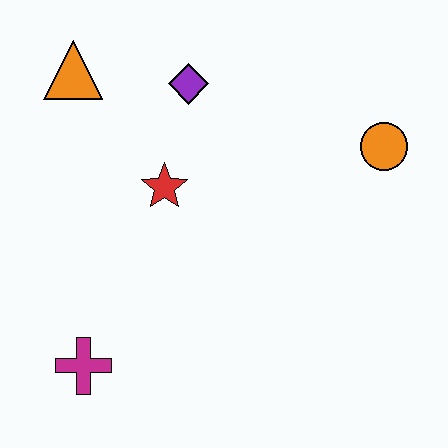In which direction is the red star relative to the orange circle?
The red star is to the left of the orange circle.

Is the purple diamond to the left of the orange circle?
Yes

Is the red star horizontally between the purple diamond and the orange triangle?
Yes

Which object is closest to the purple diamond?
The red star is closest to the purple diamond.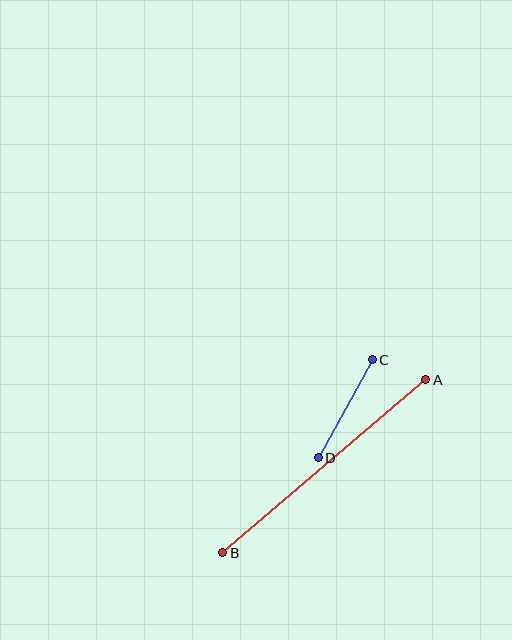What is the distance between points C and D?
The distance is approximately 112 pixels.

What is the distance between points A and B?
The distance is approximately 267 pixels.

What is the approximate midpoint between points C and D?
The midpoint is at approximately (345, 409) pixels.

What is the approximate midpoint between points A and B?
The midpoint is at approximately (324, 466) pixels.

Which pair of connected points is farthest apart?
Points A and B are farthest apart.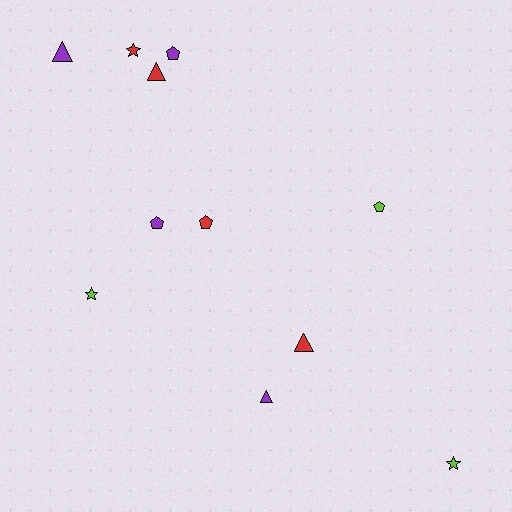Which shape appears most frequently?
Pentagon, with 4 objects.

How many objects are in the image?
There are 11 objects.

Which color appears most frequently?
Red, with 4 objects.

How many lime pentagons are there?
There is 1 lime pentagon.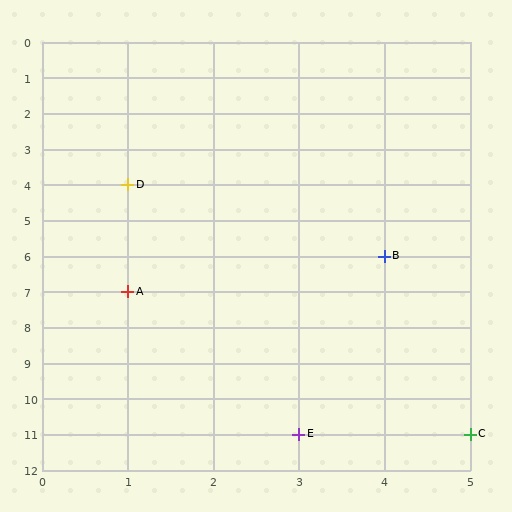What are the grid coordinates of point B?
Point B is at grid coordinates (4, 6).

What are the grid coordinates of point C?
Point C is at grid coordinates (5, 11).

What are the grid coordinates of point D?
Point D is at grid coordinates (1, 4).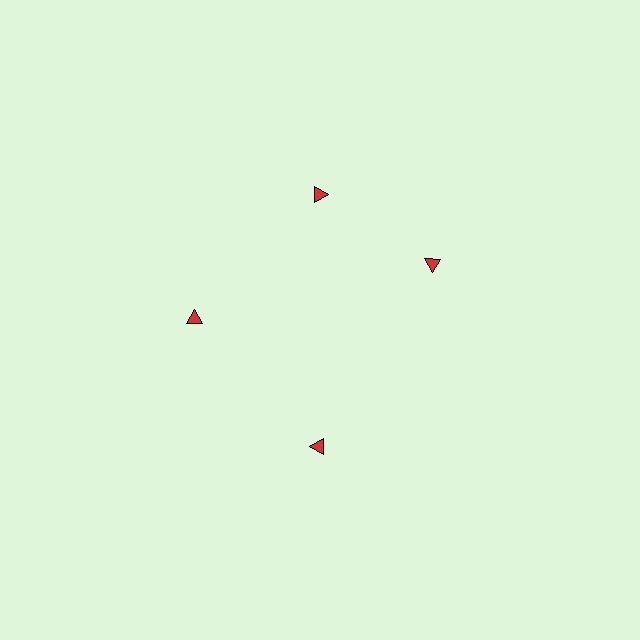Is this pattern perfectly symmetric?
No. The 4 red triangles are arranged in a ring, but one element near the 3 o'clock position is rotated out of alignment along the ring, breaking the 4-fold rotational symmetry.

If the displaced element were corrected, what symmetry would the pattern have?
It would have 4-fold rotational symmetry — the pattern would map onto itself every 90 degrees.